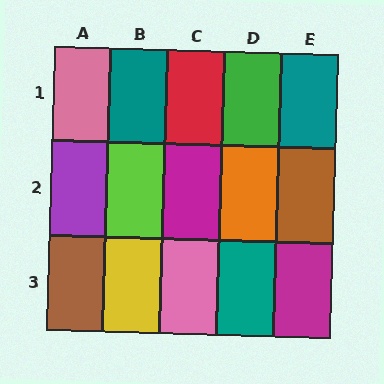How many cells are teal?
3 cells are teal.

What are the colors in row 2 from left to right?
Purple, lime, magenta, orange, brown.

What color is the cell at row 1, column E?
Teal.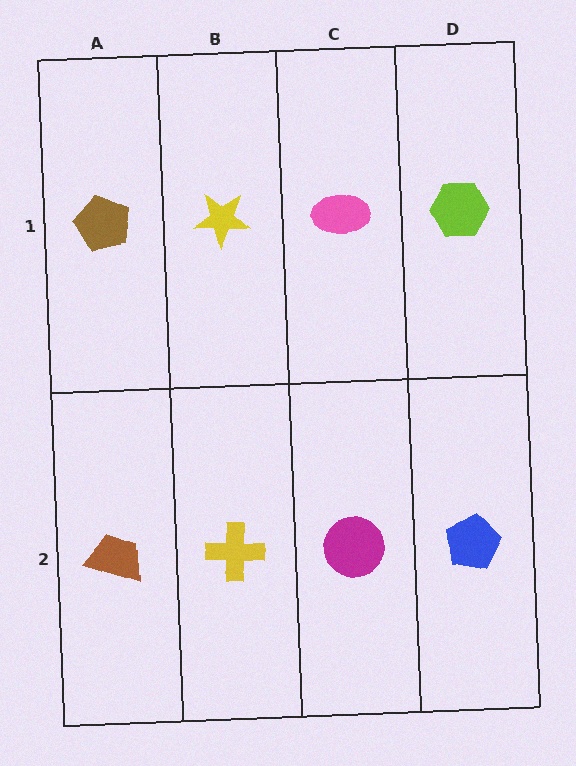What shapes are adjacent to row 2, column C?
A pink ellipse (row 1, column C), a yellow cross (row 2, column B), a blue pentagon (row 2, column D).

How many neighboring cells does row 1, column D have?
2.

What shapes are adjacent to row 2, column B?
A yellow star (row 1, column B), a brown trapezoid (row 2, column A), a magenta circle (row 2, column C).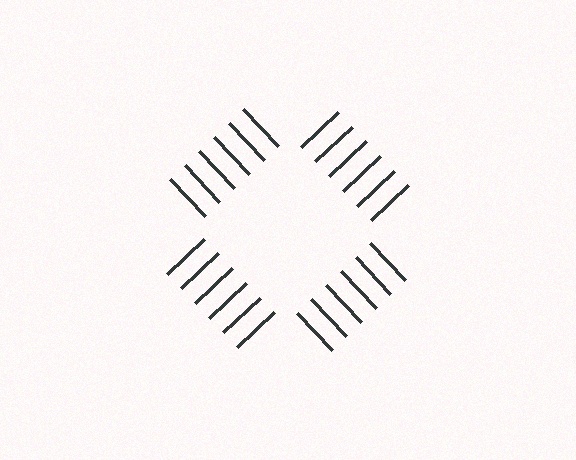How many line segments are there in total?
24 — 6 along each of the 4 edges.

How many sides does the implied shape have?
4 sides — the line-ends trace a square.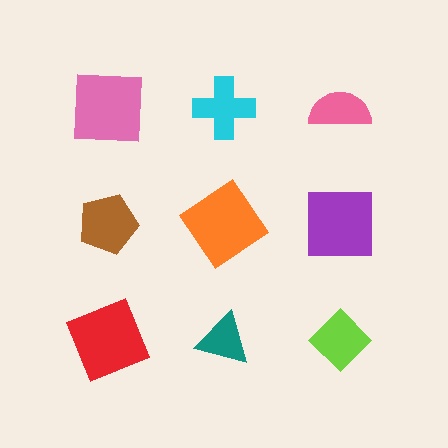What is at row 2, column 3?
A purple square.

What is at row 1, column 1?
A pink square.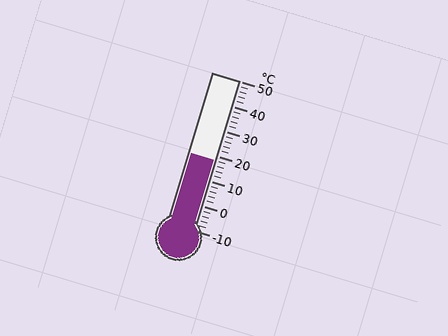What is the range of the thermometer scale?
The thermometer scale ranges from -10°C to 50°C.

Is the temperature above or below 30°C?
The temperature is below 30°C.